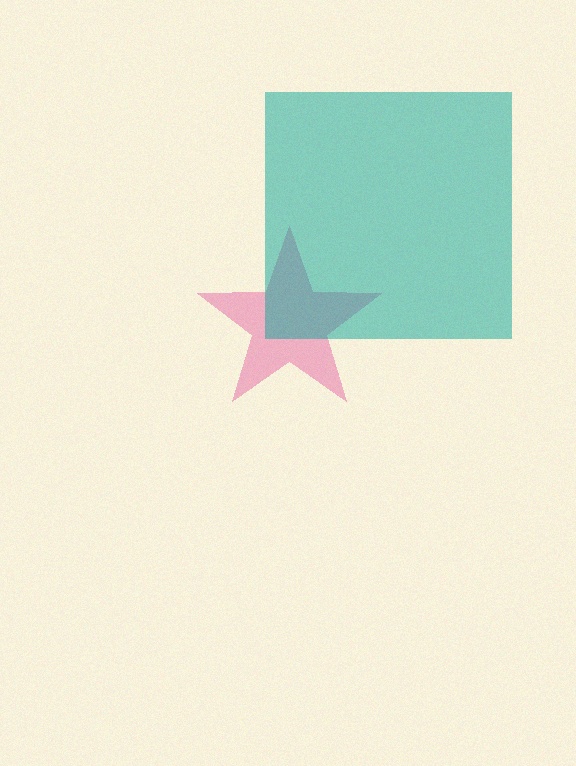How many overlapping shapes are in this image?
There are 2 overlapping shapes in the image.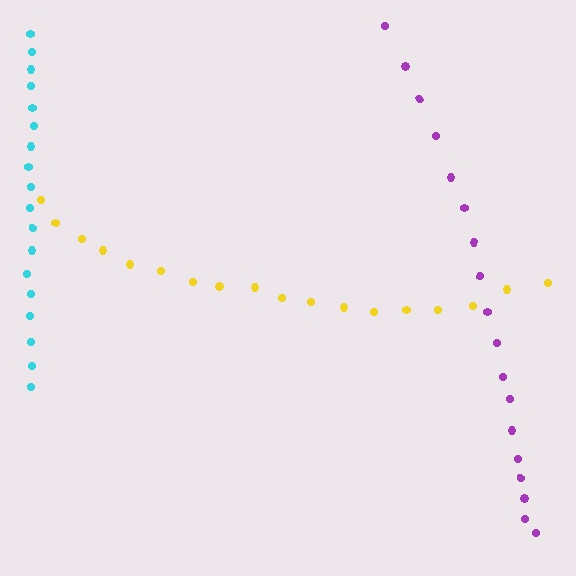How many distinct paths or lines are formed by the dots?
There are 3 distinct paths.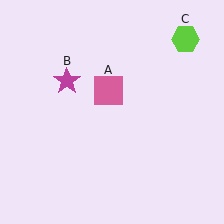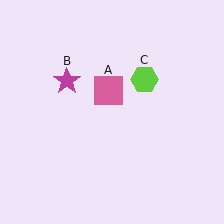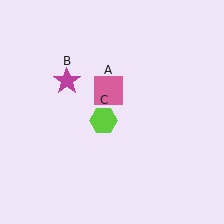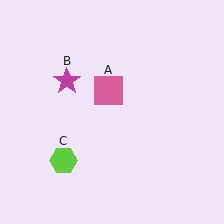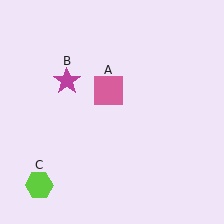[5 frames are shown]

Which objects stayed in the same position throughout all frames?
Pink square (object A) and magenta star (object B) remained stationary.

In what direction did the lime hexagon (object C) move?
The lime hexagon (object C) moved down and to the left.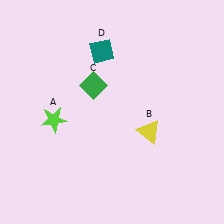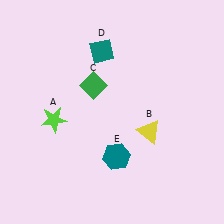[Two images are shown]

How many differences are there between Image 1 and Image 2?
There is 1 difference between the two images.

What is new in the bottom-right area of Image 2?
A teal hexagon (E) was added in the bottom-right area of Image 2.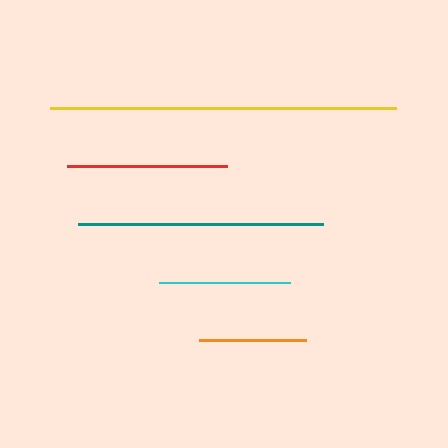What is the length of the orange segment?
The orange segment is approximately 107 pixels long.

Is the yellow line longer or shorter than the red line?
The yellow line is longer than the red line.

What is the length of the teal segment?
The teal segment is approximately 245 pixels long.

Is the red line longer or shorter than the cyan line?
The red line is longer than the cyan line.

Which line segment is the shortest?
The orange line is the shortest at approximately 107 pixels.